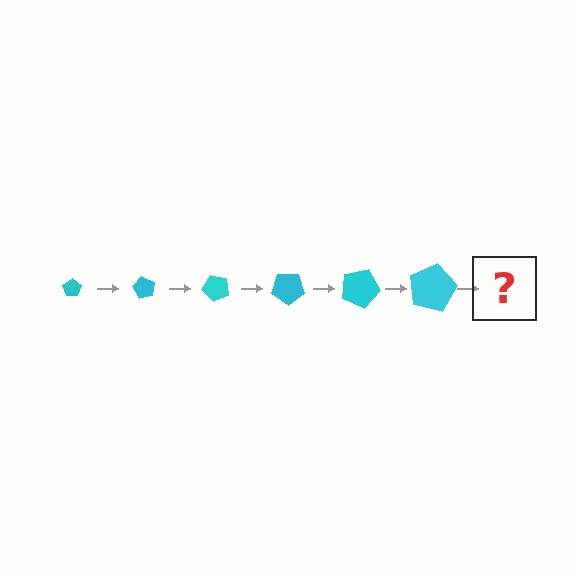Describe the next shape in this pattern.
It should be a pentagon, larger than the previous one and rotated 360 degrees from the start.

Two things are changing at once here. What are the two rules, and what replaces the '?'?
The two rules are that the pentagon grows larger each step and it rotates 60 degrees each step. The '?' should be a pentagon, larger than the previous one and rotated 360 degrees from the start.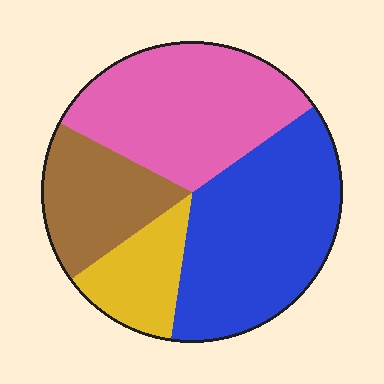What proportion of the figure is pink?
Pink takes up about one third (1/3) of the figure.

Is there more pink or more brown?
Pink.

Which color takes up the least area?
Yellow, at roughly 15%.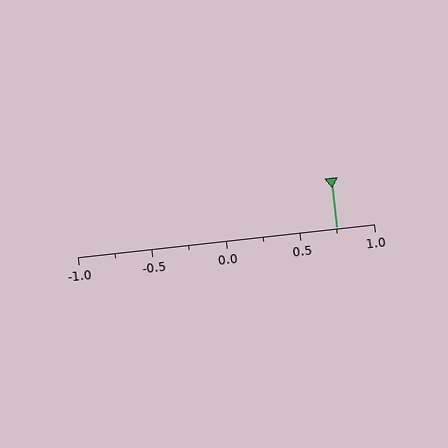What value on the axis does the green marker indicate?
The marker indicates approximately 0.75.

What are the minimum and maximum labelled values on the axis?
The axis runs from -1.0 to 1.0.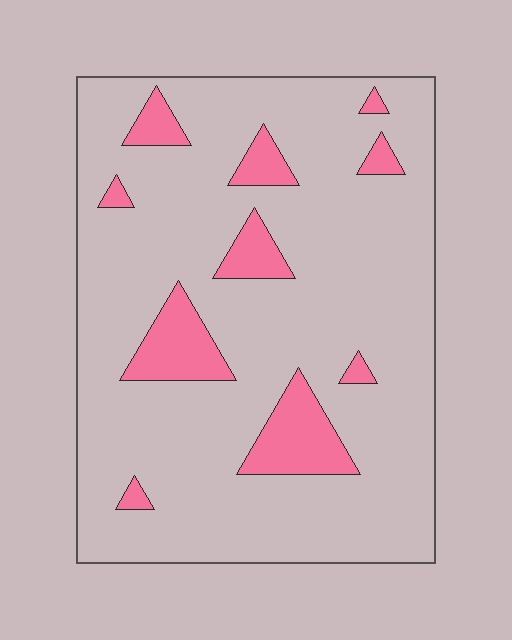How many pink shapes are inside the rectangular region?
10.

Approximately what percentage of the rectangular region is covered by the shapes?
Approximately 15%.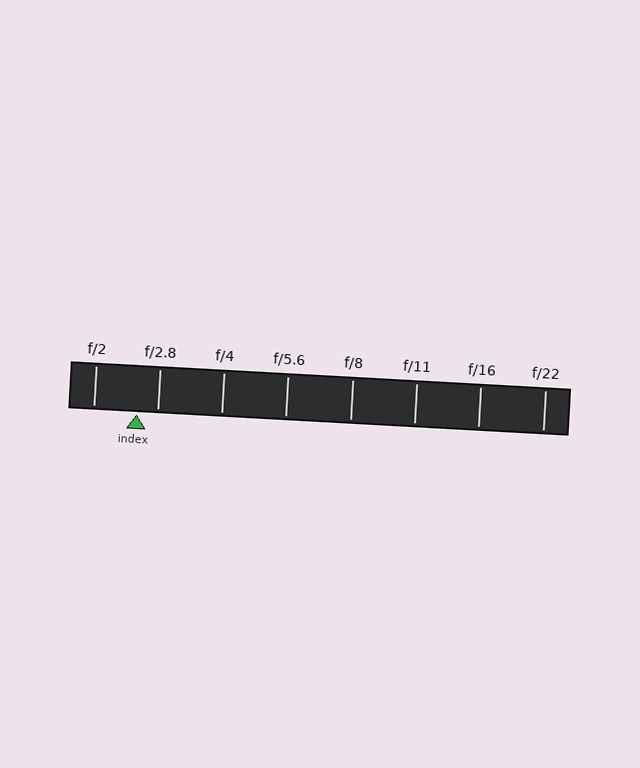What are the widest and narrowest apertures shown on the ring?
The widest aperture shown is f/2 and the narrowest is f/22.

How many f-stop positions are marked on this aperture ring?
There are 8 f-stop positions marked.